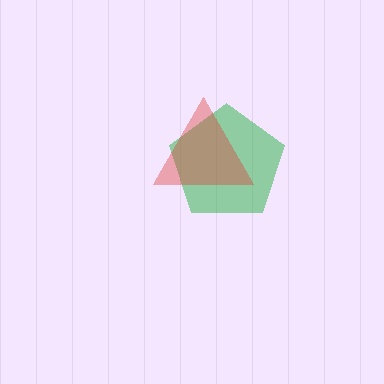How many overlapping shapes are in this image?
There are 2 overlapping shapes in the image.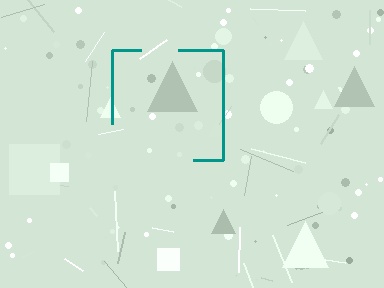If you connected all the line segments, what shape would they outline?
They would outline a square.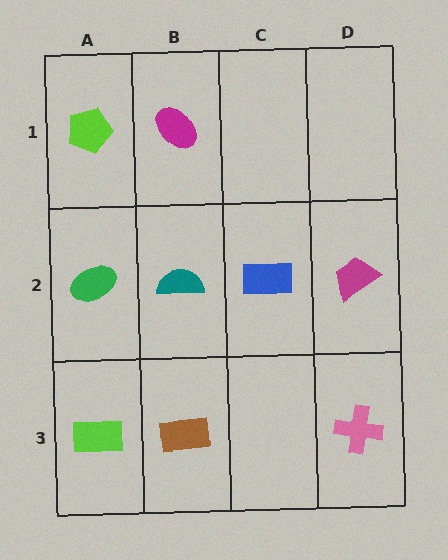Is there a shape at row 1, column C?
No, that cell is empty.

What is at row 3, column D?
A pink cross.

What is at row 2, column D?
A magenta trapezoid.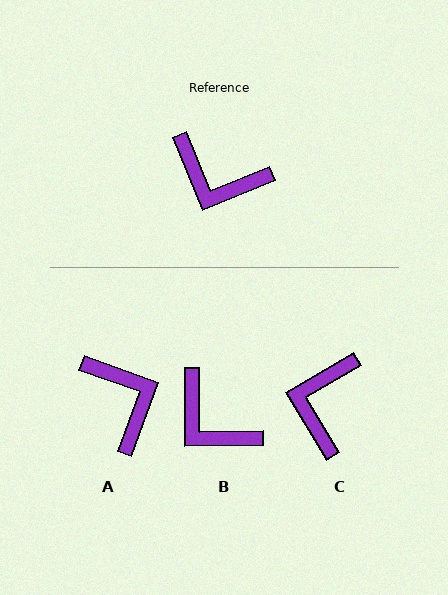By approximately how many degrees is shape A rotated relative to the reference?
Approximately 138 degrees counter-clockwise.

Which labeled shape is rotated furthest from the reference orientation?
A, about 138 degrees away.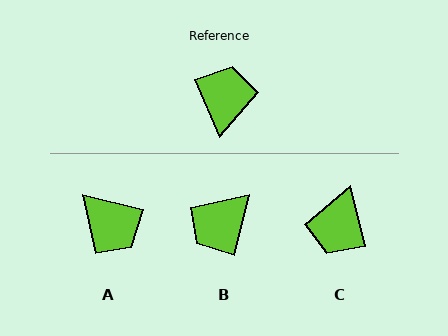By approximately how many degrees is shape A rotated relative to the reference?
Approximately 126 degrees clockwise.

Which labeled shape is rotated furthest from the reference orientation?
C, about 171 degrees away.